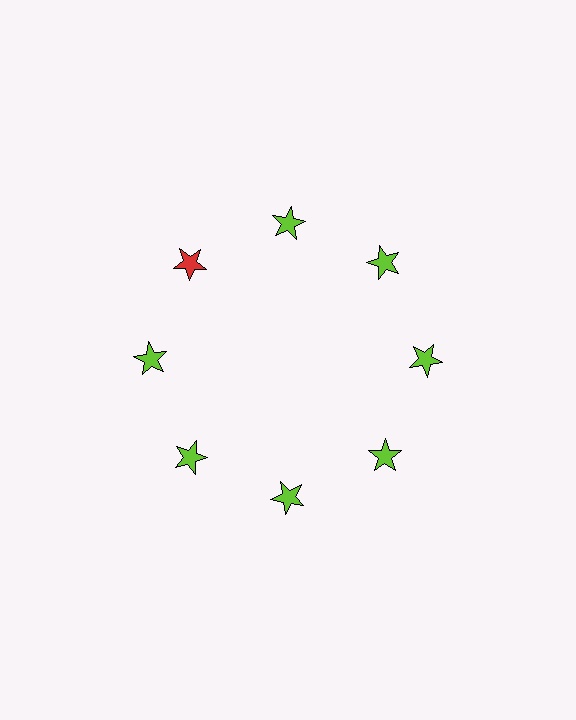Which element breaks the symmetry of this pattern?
The red star at roughly the 10 o'clock position breaks the symmetry. All other shapes are lime stars.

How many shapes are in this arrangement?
There are 8 shapes arranged in a ring pattern.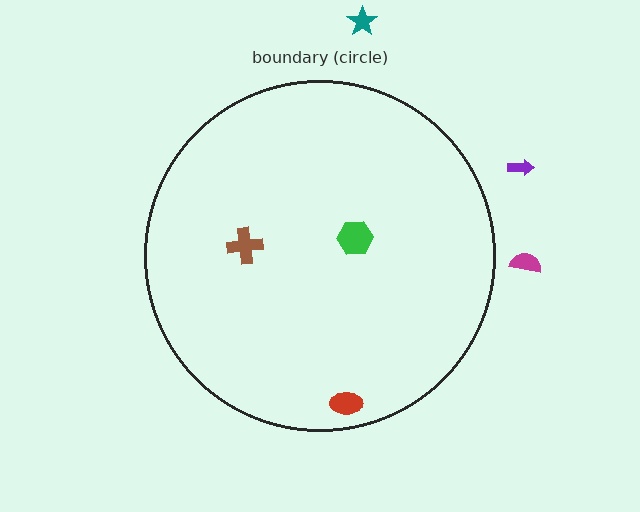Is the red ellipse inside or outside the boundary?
Inside.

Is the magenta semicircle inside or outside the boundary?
Outside.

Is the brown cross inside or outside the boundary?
Inside.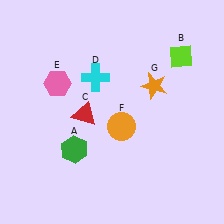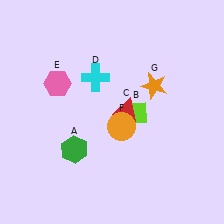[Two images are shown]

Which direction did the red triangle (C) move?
The red triangle (C) moved right.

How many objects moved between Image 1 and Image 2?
2 objects moved between the two images.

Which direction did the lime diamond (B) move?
The lime diamond (B) moved down.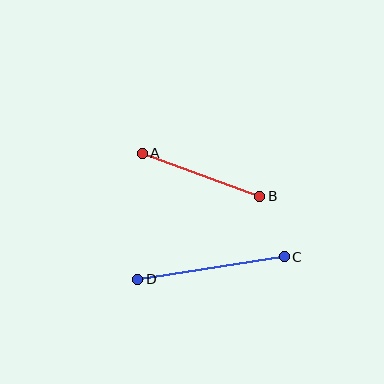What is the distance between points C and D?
The distance is approximately 148 pixels.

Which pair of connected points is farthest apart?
Points C and D are farthest apart.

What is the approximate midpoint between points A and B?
The midpoint is at approximately (201, 175) pixels.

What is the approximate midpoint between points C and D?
The midpoint is at approximately (211, 268) pixels.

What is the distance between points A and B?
The distance is approximately 125 pixels.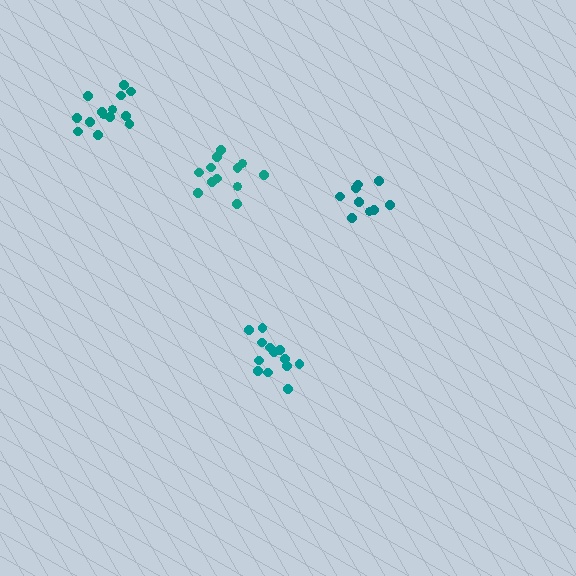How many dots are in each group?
Group 1: 9 dots, Group 2: 14 dots, Group 3: 13 dots, Group 4: 12 dots (48 total).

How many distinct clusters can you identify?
There are 4 distinct clusters.